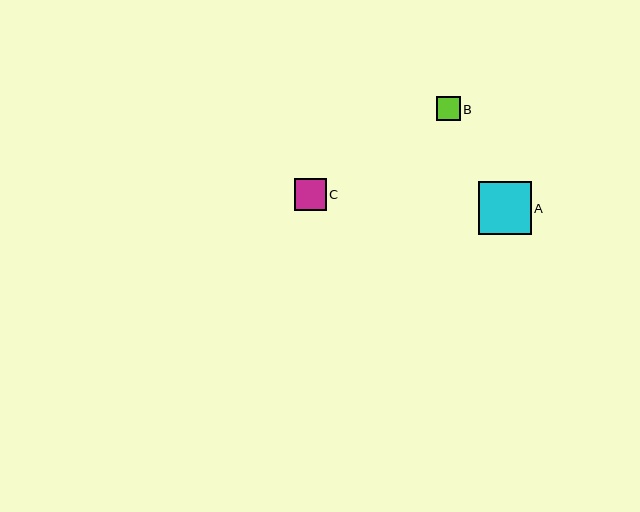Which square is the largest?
Square A is the largest with a size of approximately 53 pixels.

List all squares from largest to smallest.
From largest to smallest: A, C, B.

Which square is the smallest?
Square B is the smallest with a size of approximately 24 pixels.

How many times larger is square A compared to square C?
Square A is approximately 1.7 times the size of square C.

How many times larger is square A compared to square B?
Square A is approximately 2.2 times the size of square B.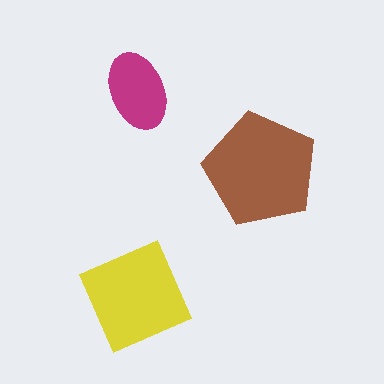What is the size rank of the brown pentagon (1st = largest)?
1st.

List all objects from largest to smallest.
The brown pentagon, the yellow square, the magenta ellipse.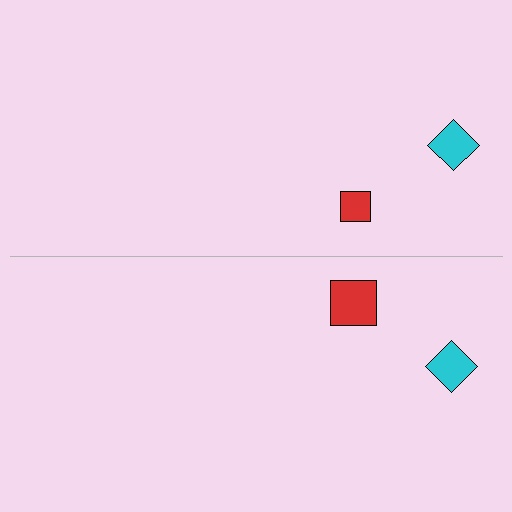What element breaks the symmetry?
The red square on the bottom side has a different size than its mirror counterpart.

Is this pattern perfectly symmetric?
No, the pattern is not perfectly symmetric. The red square on the bottom side has a different size than its mirror counterpart.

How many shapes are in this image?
There are 4 shapes in this image.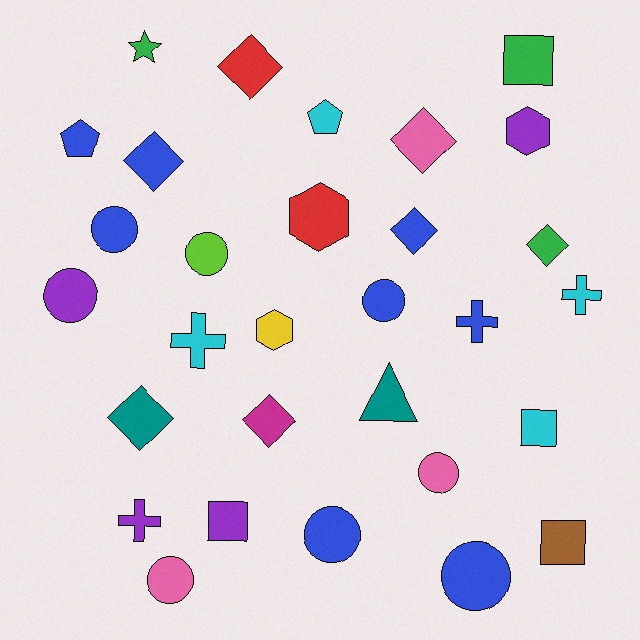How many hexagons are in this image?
There are 3 hexagons.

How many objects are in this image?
There are 30 objects.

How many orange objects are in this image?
There are no orange objects.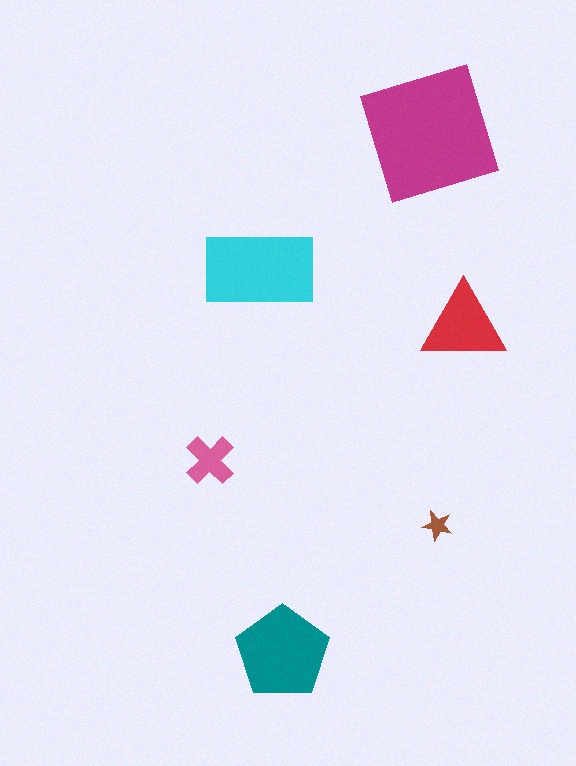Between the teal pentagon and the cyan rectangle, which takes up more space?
The cyan rectangle.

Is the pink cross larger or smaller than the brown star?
Larger.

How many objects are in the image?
There are 6 objects in the image.